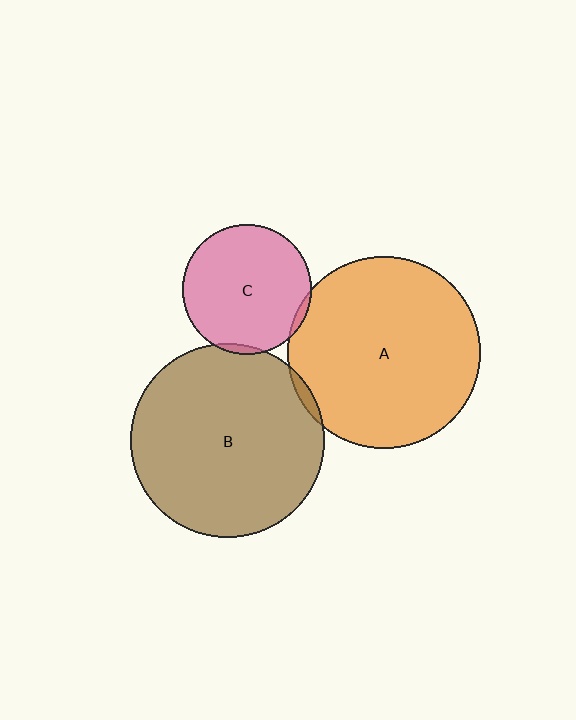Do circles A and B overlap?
Yes.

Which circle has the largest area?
Circle B (brown).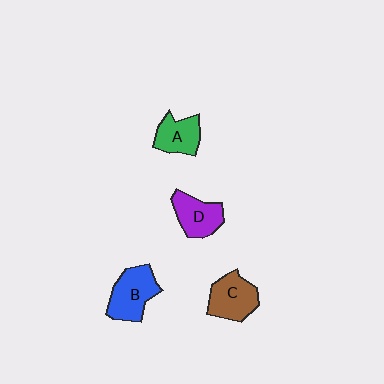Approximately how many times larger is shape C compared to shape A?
Approximately 1.2 times.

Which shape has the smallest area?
Shape A (green).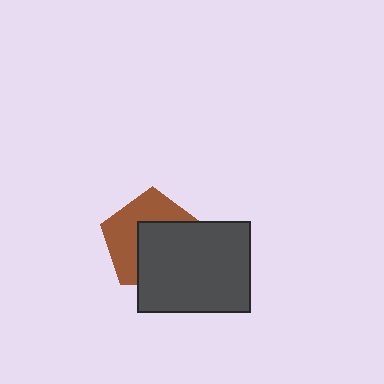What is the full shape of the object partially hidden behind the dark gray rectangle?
The partially hidden object is a brown pentagon.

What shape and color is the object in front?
The object in front is a dark gray rectangle.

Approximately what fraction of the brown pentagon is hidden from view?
Roughly 51% of the brown pentagon is hidden behind the dark gray rectangle.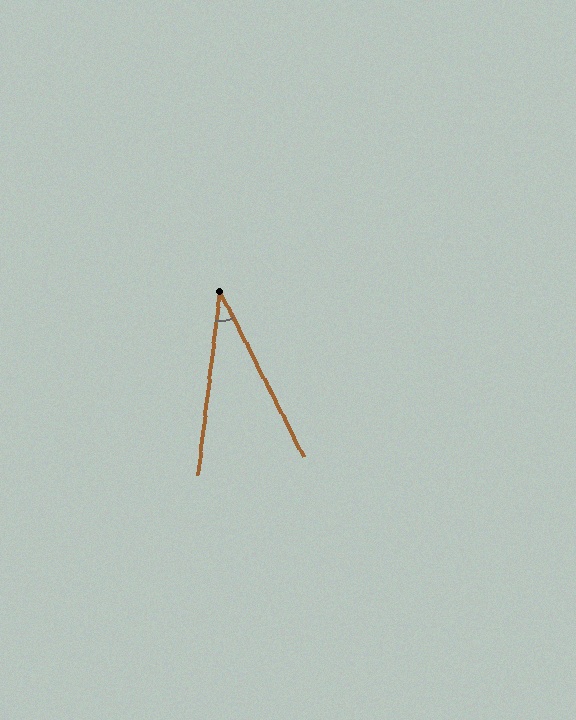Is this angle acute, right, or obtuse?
It is acute.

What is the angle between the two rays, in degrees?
Approximately 34 degrees.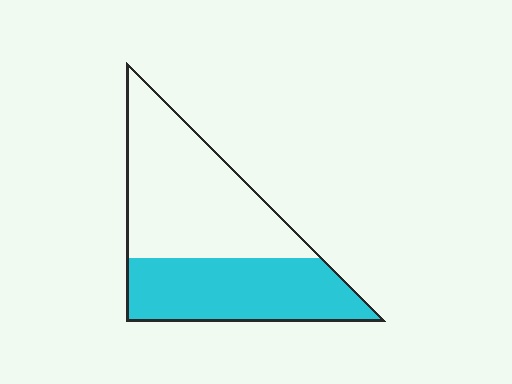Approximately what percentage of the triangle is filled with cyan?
Approximately 45%.